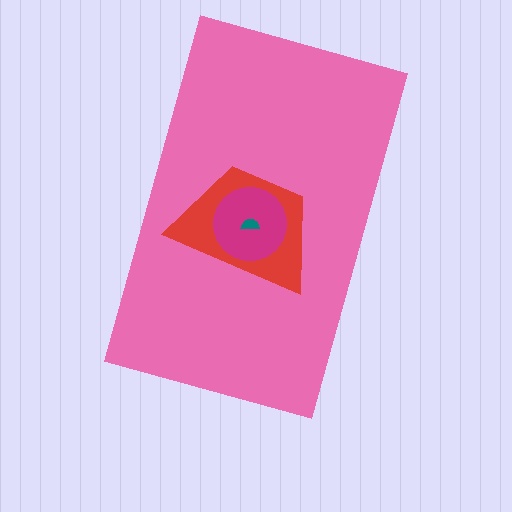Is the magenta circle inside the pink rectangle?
Yes.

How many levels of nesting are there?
4.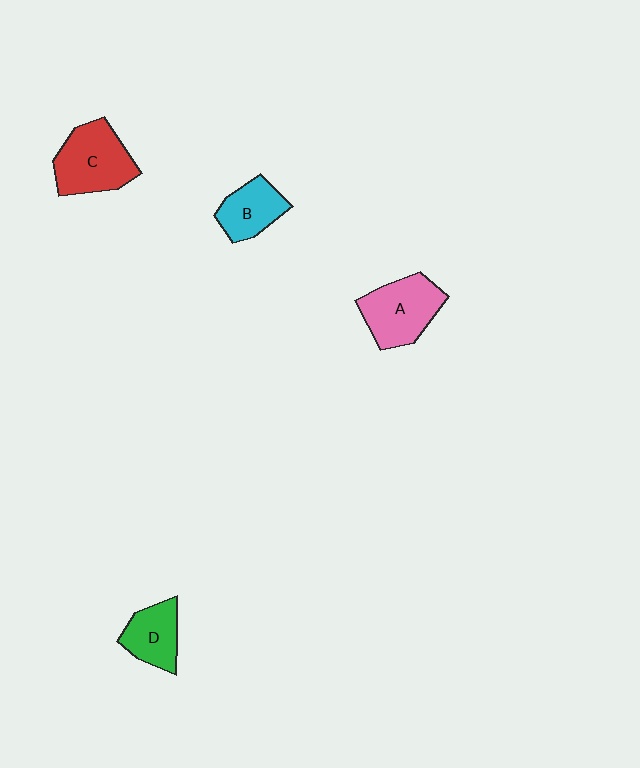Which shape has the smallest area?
Shape B (cyan).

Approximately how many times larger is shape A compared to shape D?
Approximately 1.4 times.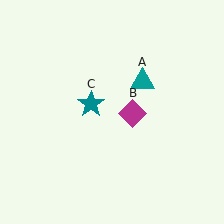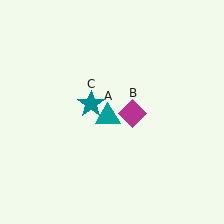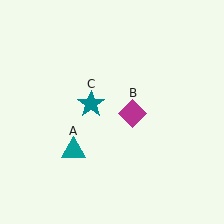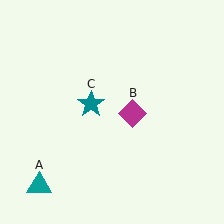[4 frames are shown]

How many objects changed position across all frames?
1 object changed position: teal triangle (object A).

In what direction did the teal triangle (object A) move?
The teal triangle (object A) moved down and to the left.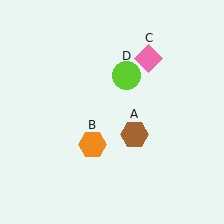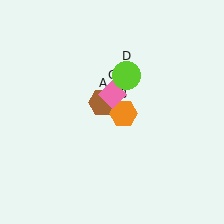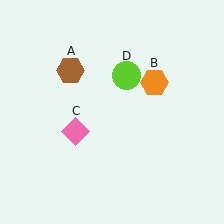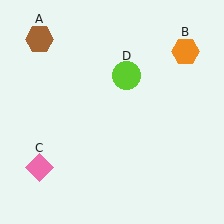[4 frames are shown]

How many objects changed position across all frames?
3 objects changed position: brown hexagon (object A), orange hexagon (object B), pink diamond (object C).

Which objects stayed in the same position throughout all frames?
Lime circle (object D) remained stationary.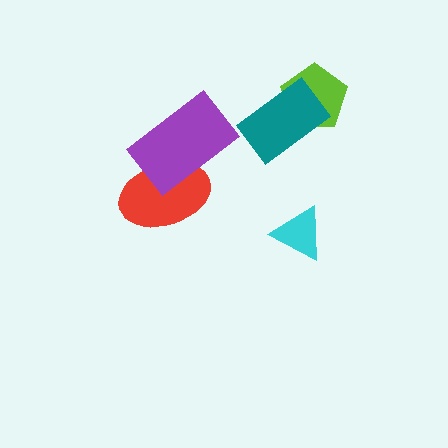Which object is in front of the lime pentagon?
The teal rectangle is in front of the lime pentagon.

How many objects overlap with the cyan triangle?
0 objects overlap with the cyan triangle.